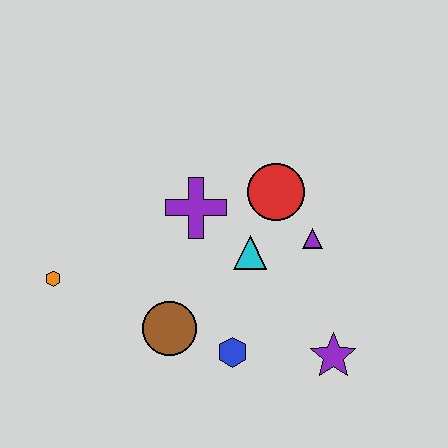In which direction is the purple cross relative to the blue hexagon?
The purple cross is above the blue hexagon.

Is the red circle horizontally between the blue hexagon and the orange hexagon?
No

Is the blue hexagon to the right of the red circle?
No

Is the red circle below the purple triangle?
No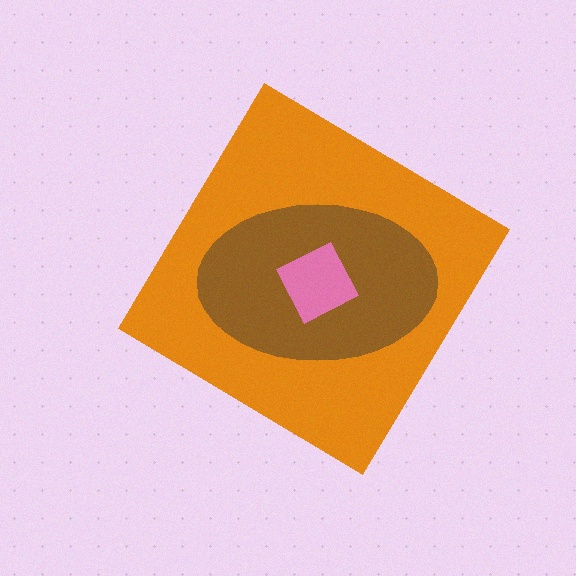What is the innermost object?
The pink square.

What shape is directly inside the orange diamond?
The brown ellipse.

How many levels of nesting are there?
3.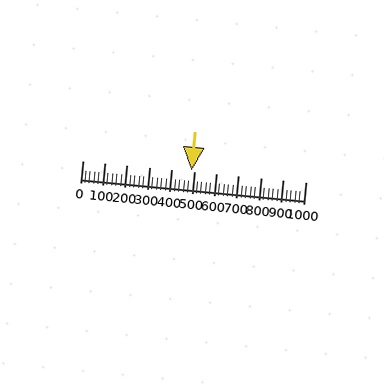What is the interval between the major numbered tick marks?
The major tick marks are spaced 100 units apart.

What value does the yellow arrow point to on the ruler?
The yellow arrow points to approximately 490.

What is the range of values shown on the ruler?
The ruler shows values from 0 to 1000.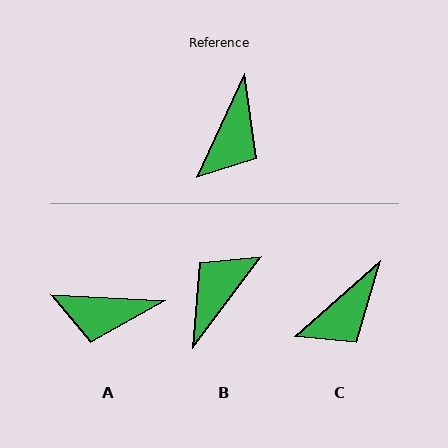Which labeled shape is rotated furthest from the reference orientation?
B, about 168 degrees away.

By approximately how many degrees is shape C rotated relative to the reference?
Approximately 23 degrees clockwise.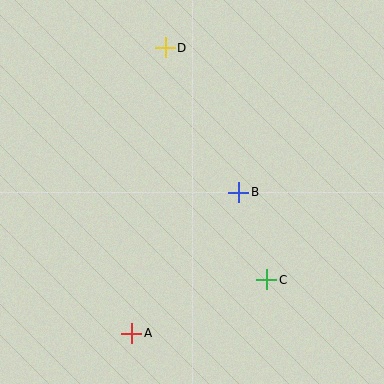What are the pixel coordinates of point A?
Point A is at (132, 333).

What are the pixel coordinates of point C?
Point C is at (267, 280).